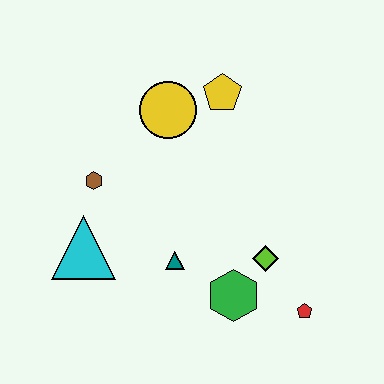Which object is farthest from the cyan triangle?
The red pentagon is farthest from the cyan triangle.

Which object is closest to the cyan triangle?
The brown hexagon is closest to the cyan triangle.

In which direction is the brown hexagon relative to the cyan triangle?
The brown hexagon is above the cyan triangle.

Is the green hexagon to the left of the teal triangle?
No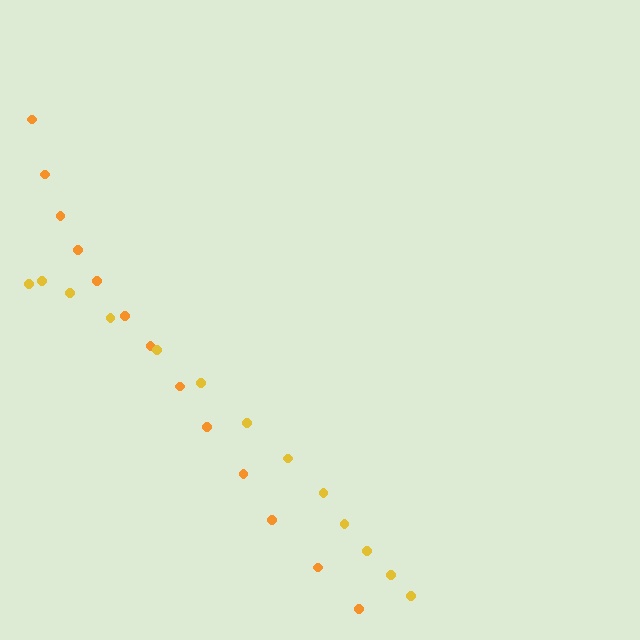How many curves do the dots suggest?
There are 2 distinct paths.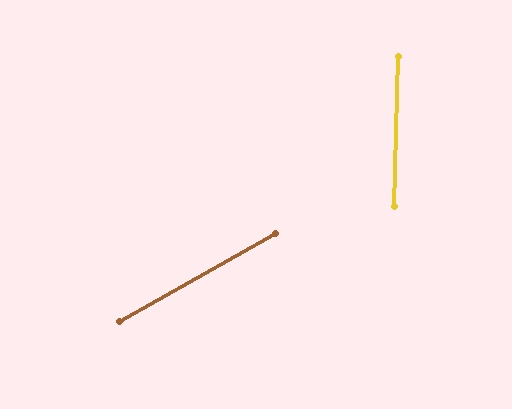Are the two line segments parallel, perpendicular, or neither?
Neither parallel nor perpendicular — they differ by about 59°.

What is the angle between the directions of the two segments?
Approximately 59 degrees.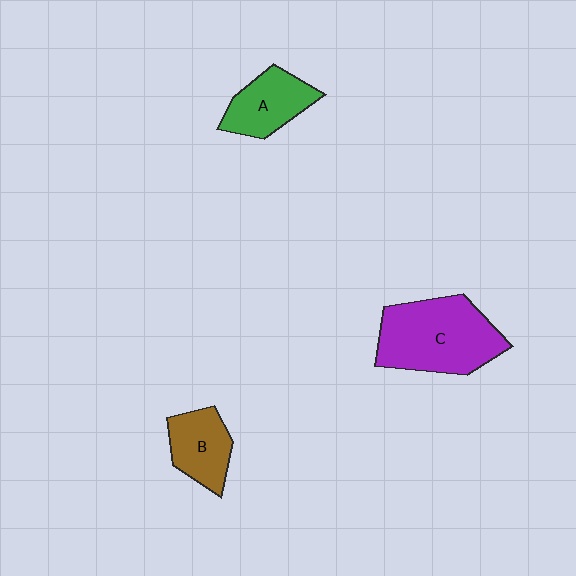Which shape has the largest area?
Shape C (purple).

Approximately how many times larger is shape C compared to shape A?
Approximately 1.8 times.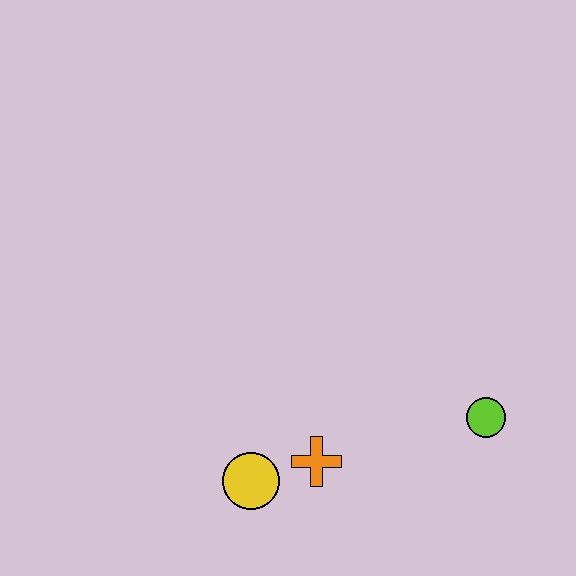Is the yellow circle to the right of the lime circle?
No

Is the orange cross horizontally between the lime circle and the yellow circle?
Yes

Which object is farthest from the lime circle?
The yellow circle is farthest from the lime circle.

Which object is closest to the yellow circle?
The orange cross is closest to the yellow circle.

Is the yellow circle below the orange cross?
Yes